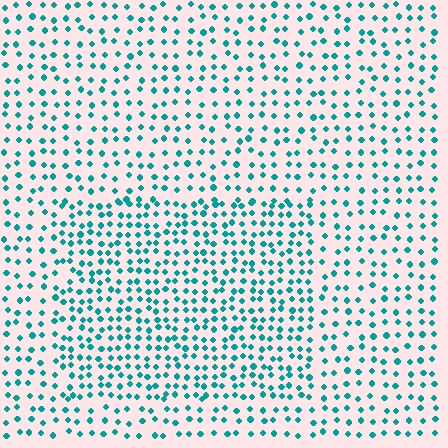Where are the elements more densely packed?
The elements are more densely packed inside the rectangle boundary.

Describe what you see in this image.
The image contains small teal elements arranged at two different densities. A rectangle-shaped region is visible where the elements are more densely packed than the surrounding area.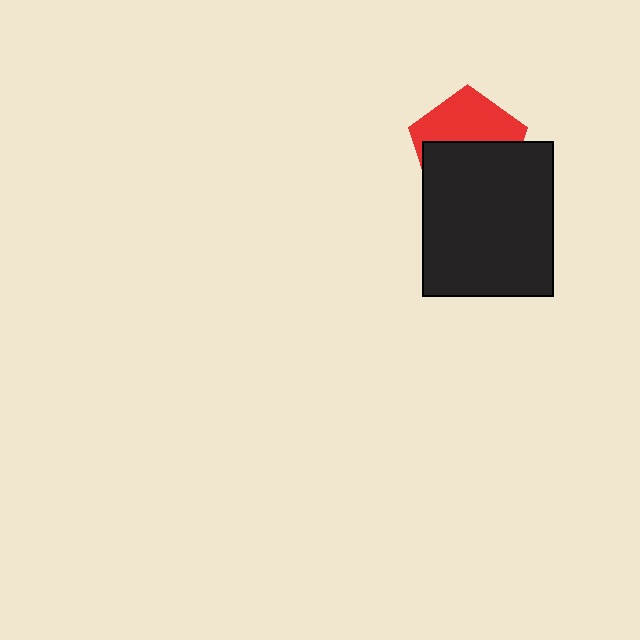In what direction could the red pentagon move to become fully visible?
The red pentagon could move up. That would shift it out from behind the black rectangle entirely.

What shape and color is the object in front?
The object in front is a black rectangle.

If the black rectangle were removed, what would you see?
You would see the complete red pentagon.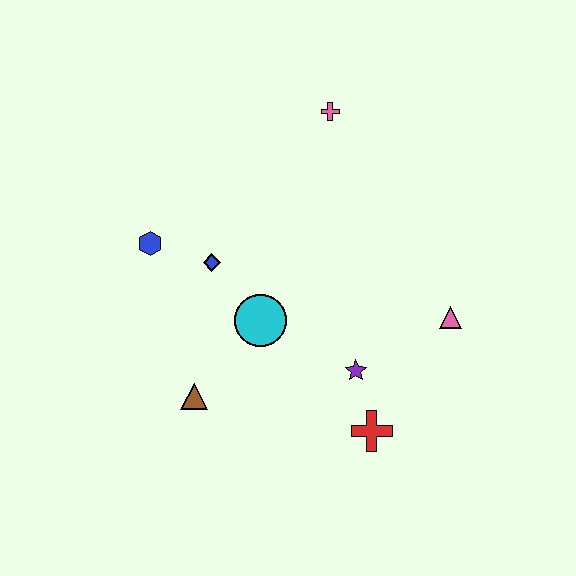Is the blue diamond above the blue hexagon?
No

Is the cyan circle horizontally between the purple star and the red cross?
No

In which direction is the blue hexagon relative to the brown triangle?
The blue hexagon is above the brown triangle.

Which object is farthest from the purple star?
The pink cross is farthest from the purple star.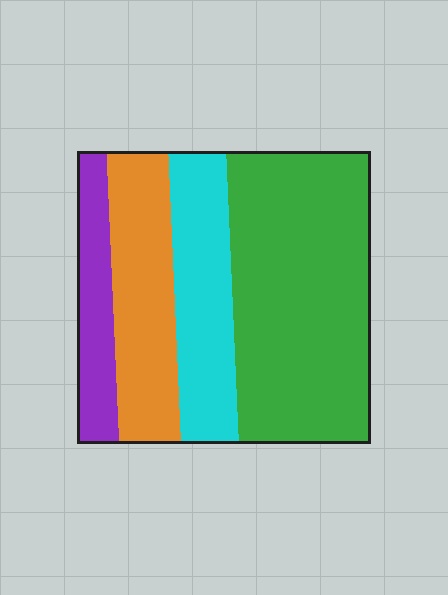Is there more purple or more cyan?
Cyan.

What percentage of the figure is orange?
Orange covers 21% of the figure.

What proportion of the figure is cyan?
Cyan takes up about one fifth (1/5) of the figure.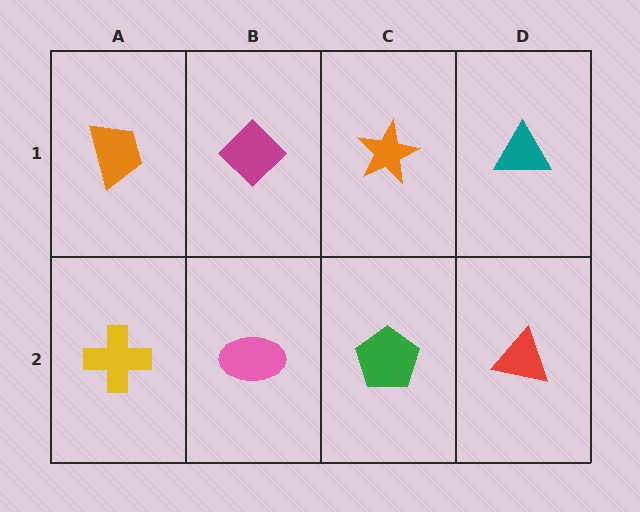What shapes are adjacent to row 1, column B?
A pink ellipse (row 2, column B), an orange trapezoid (row 1, column A), an orange star (row 1, column C).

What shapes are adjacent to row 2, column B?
A magenta diamond (row 1, column B), a yellow cross (row 2, column A), a green pentagon (row 2, column C).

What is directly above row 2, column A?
An orange trapezoid.